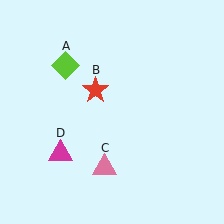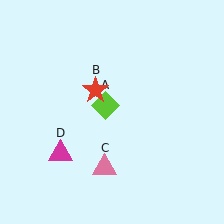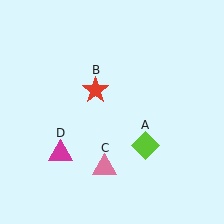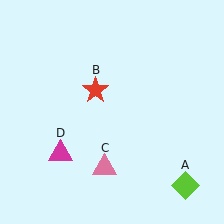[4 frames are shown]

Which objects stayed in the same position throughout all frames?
Red star (object B) and pink triangle (object C) and magenta triangle (object D) remained stationary.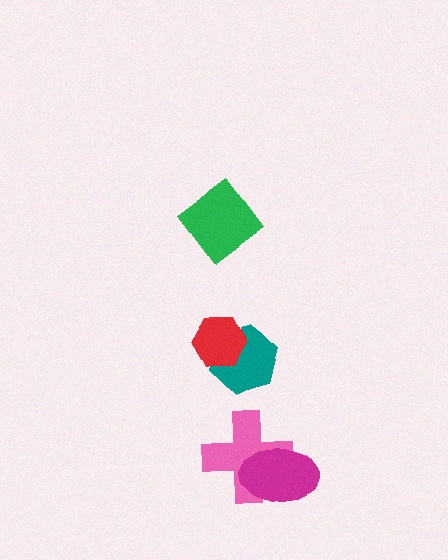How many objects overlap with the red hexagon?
1 object overlaps with the red hexagon.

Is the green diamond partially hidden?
No, no other shape covers it.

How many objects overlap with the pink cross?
1 object overlaps with the pink cross.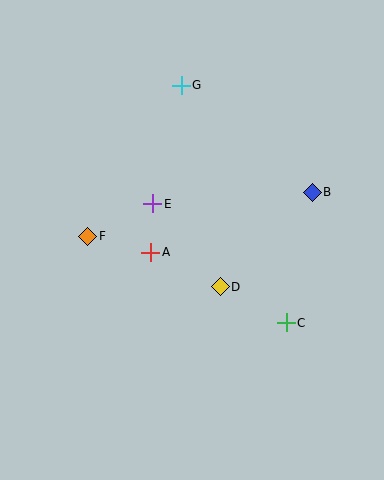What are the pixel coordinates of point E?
Point E is at (153, 204).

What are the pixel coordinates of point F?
Point F is at (88, 236).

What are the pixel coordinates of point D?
Point D is at (220, 287).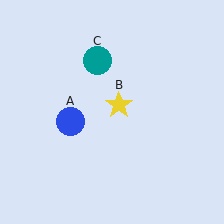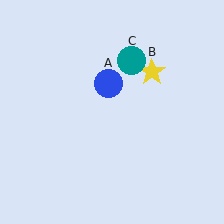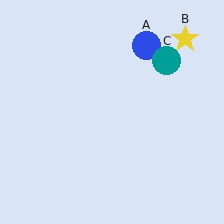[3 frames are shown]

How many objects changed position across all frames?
3 objects changed position: blue circle (object A), yellow star (object B), teal circle (object C).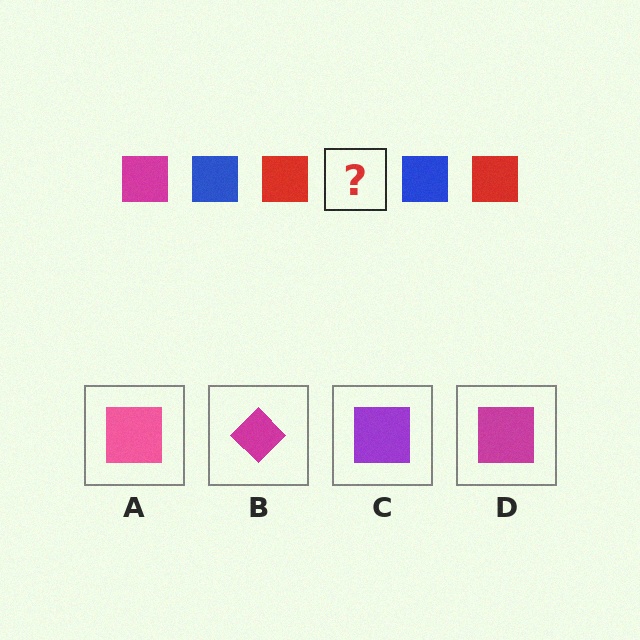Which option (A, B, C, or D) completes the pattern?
D.